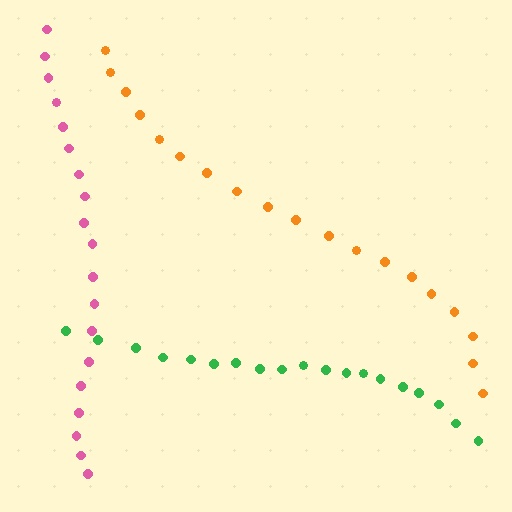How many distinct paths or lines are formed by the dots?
There are 3 distinct paths.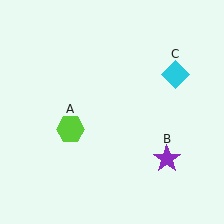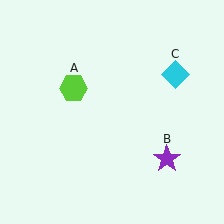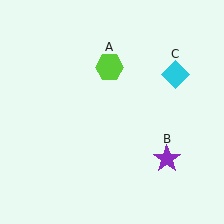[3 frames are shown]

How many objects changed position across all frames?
1 object changed position: lime hexagon (object A).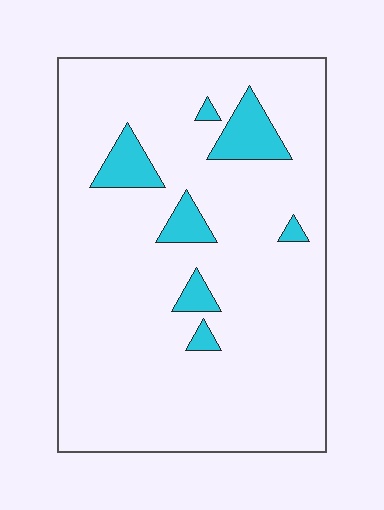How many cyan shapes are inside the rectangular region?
7.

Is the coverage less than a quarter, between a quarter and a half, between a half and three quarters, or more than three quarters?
Less than a quarter.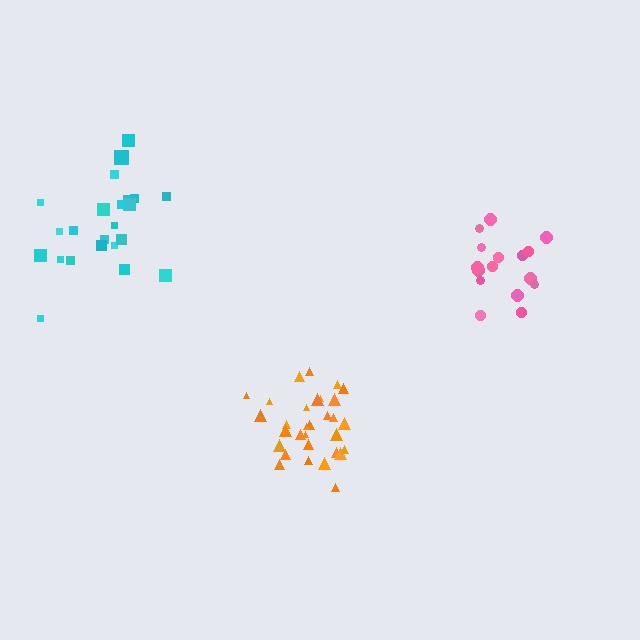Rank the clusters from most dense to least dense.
orange, pink, cyan.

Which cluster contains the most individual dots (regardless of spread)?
Orange (32).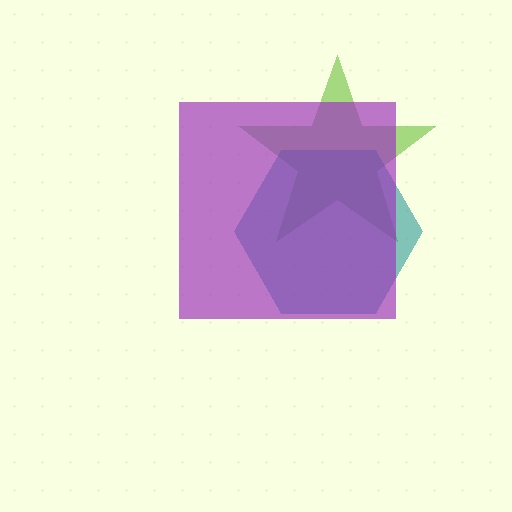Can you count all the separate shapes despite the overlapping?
Yes, there are 3 separate shapes.